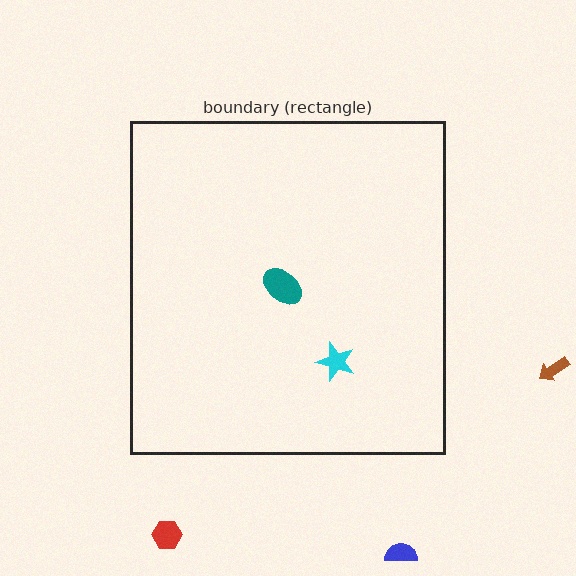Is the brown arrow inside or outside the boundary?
Outside.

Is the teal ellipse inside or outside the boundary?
Inside.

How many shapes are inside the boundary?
2 inside, 3 outside.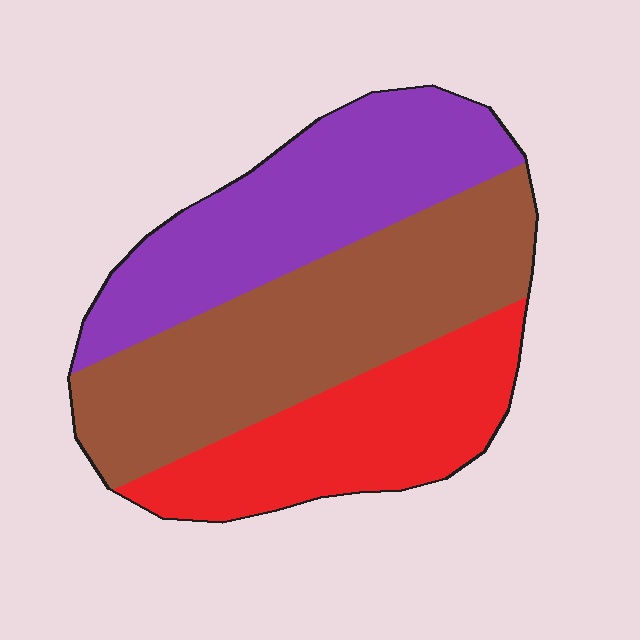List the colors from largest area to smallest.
From largest to smallest: brown, purple, red.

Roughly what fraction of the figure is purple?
Purple covers roughly 30% of the figure.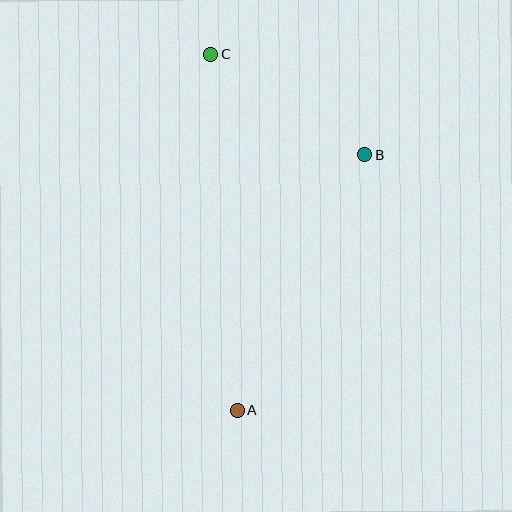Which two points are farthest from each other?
Points A and C are farthest from each other.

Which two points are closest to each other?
Points B and C are closest to each other.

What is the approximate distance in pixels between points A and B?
The distance between A and B is approximately 286 pixels.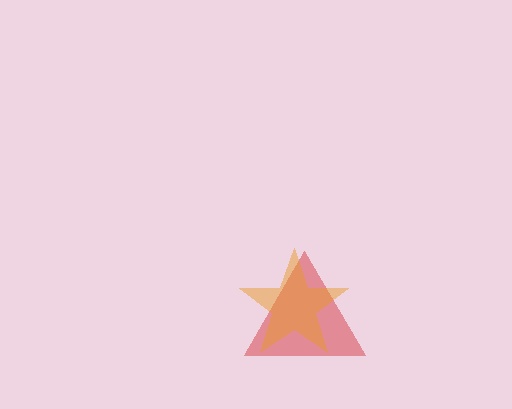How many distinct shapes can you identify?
There are 2 distinct shapes: a red triangle, an orange star.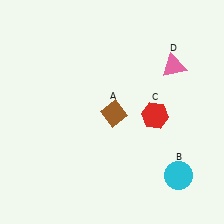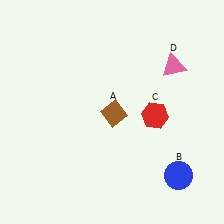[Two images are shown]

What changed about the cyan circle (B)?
In Image 1, B is cyan. In Image 2, it changed to blue.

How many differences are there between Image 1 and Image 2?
There is 1 difference between the two images.